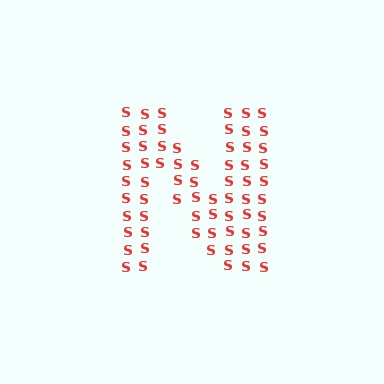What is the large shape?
The large shape is the letter N.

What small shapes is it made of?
It is made of small letter S's.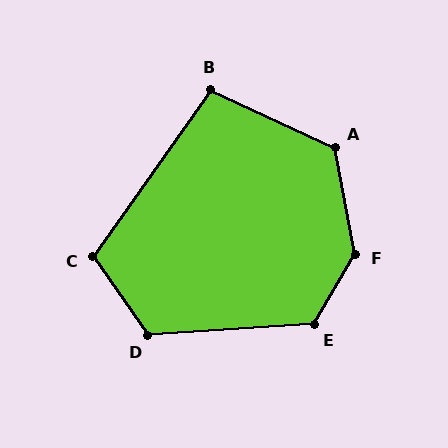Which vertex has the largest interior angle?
F, at approximately 139 degrees.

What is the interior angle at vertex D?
Approximately 121 degrees (obtuse).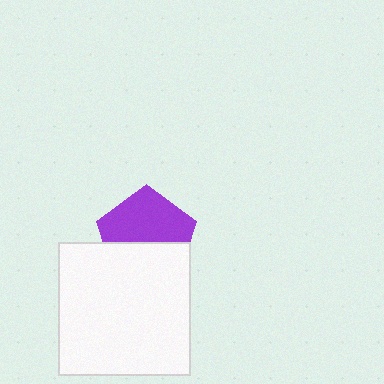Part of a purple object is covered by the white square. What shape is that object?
It is a pentagon.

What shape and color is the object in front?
The object in front is a white square.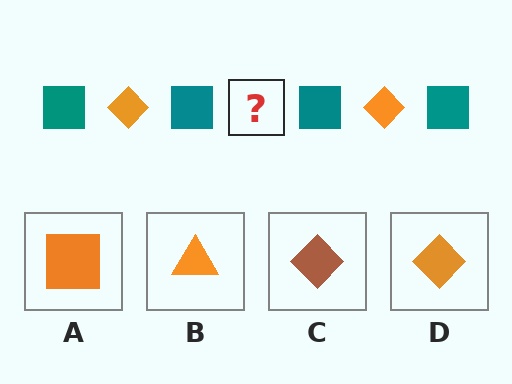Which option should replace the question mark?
Option D.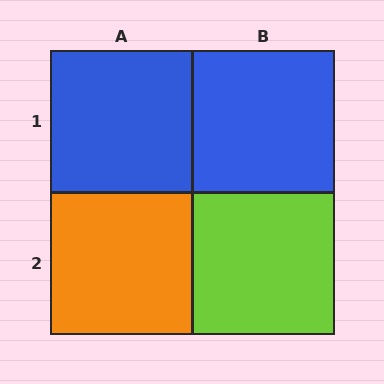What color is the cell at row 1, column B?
Blue.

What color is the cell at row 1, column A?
Blue.